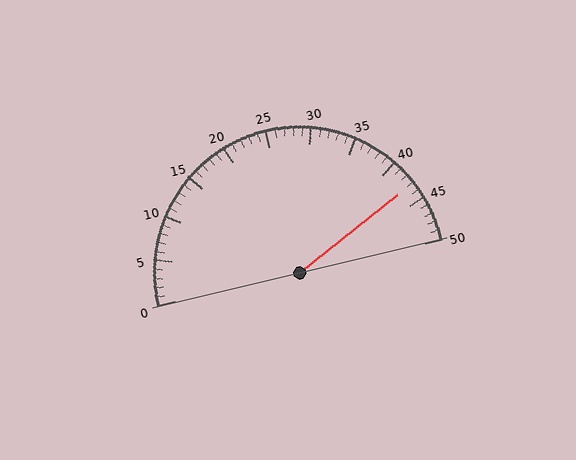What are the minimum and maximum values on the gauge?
The gauge ranges from 0 to 50.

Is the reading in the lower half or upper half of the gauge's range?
The reading is in the upper half of the range (0 to 50).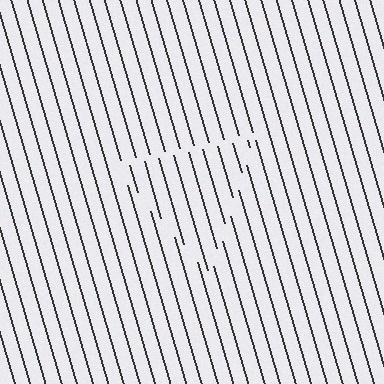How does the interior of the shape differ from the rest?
The interior of the shape contains the same grating, shifted by half a period — the contour is defined by the phase discontinuity where line-ends from the inner and outer gratings abut.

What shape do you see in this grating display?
An illusory triangle. The interior of the shape contains the same grating, shifted by half a period — the contour is defined by the phase discontinuity where line-ends from the inner and outer gratings abut.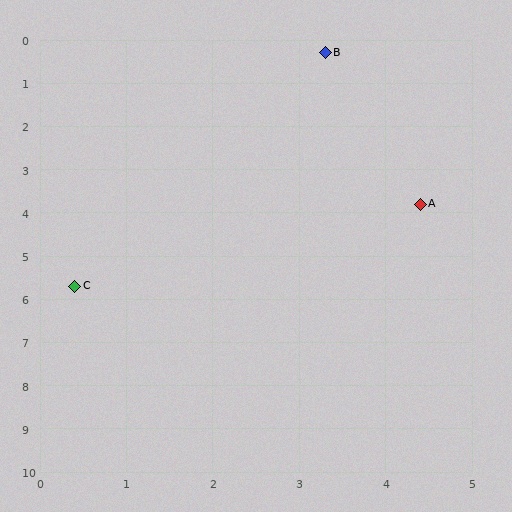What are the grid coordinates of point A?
Point A is at approximately (4.4, 3.8).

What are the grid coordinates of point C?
Point C is at approximately (0.4, 5.7).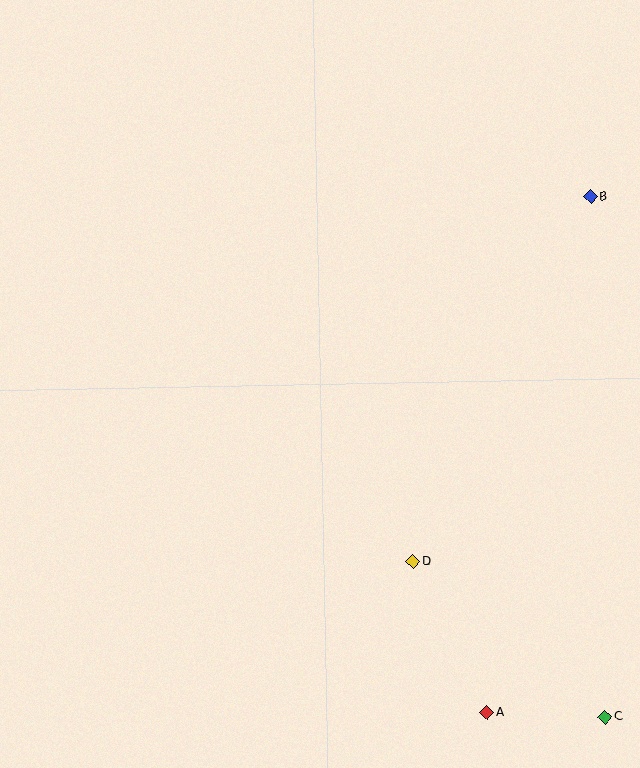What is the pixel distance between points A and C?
The distance between A and C is 118 pixels.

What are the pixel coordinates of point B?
Point B is at (591, 196).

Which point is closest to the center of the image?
Point D at (413, 561) is closest to the center.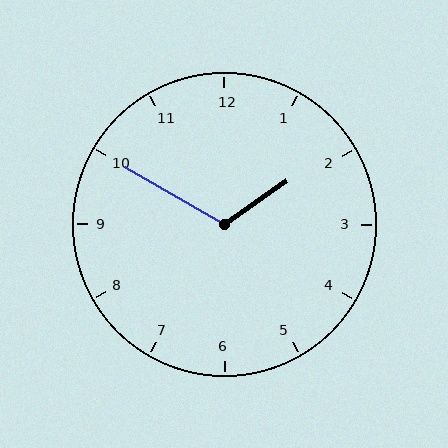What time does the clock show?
1:50.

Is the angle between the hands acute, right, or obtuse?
It is obtuse.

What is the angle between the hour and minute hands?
Approximately 115 degrees.